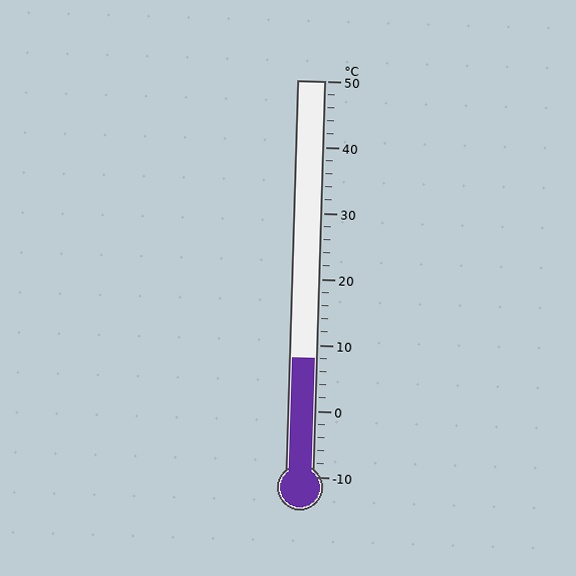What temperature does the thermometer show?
The thermometer shows approximately 8°C.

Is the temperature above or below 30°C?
The temperature is below 30°C.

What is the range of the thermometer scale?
The thermometer scale ranges from -10°C to 50°C.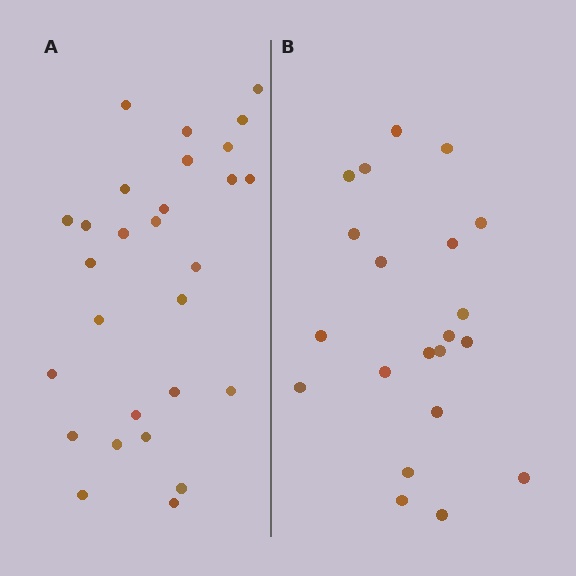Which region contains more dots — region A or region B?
Region A (the left region) has more dots.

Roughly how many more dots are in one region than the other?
Region A has roughly 8 or so more dots than region B.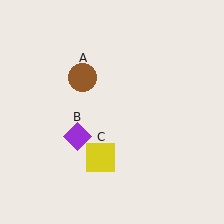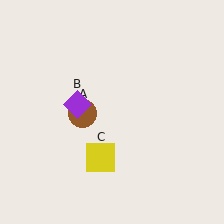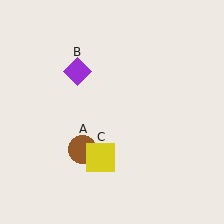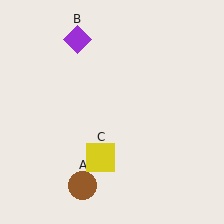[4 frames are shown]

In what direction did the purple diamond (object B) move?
The purple diamond (object B) moved up.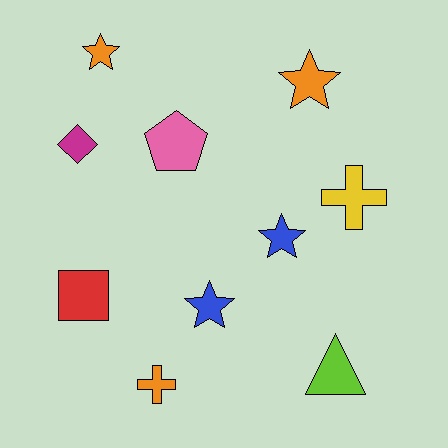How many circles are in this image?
There are no circles.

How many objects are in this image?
There are 10 objects.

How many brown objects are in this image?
There are no brown objects.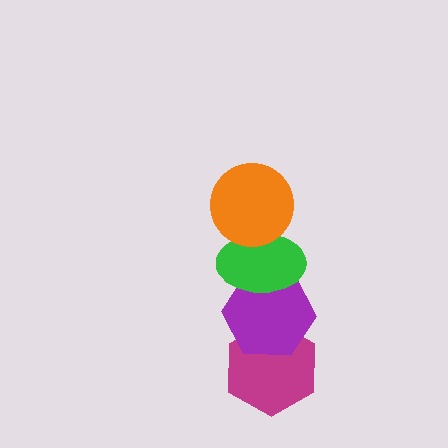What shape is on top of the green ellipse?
The orange circle is on top of the green ellipse.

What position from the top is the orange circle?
The orange circle is 1st from the top.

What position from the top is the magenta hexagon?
The magenta hexagon is 4th from the top.